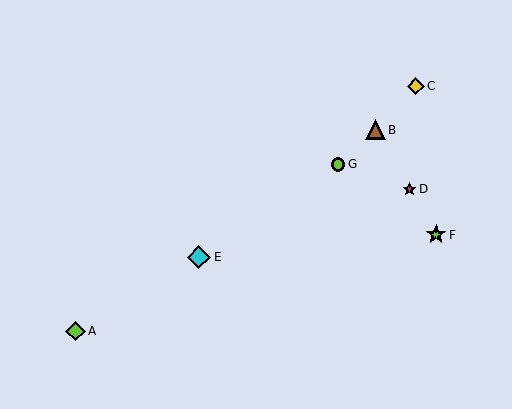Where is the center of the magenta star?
The center of the magenta star is at (410, 189).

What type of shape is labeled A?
Shape A is a lime diamond.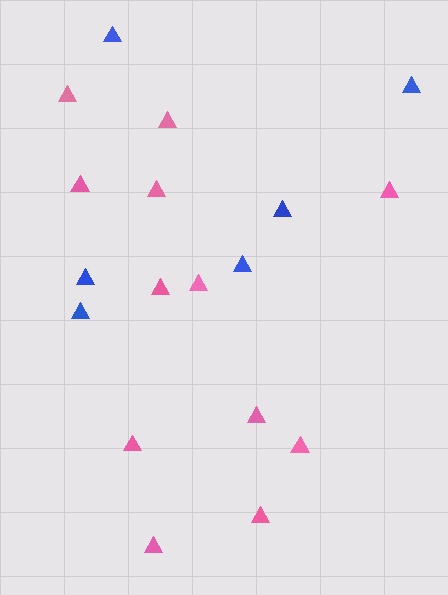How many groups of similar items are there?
There are 2 groups: one group of blue triangles (6) and one group of pink triangles (12).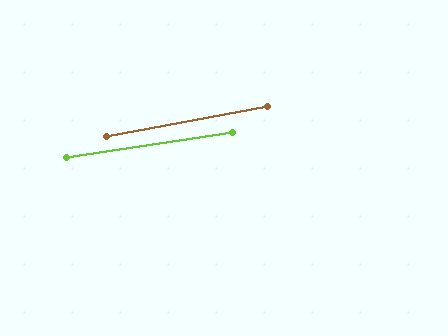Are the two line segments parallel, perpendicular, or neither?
Parallel — their directions differ by only 1.8°.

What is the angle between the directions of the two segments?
Approximately 2 degrees.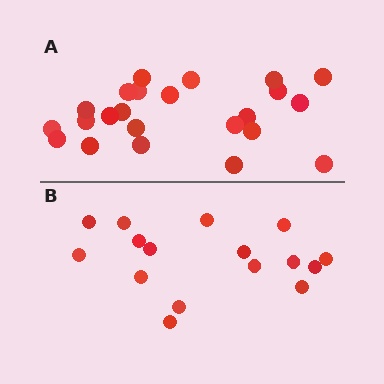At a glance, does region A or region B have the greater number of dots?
Region A (the top region) has more dots.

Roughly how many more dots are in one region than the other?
Region A has roughly 8 or so more dots than region B.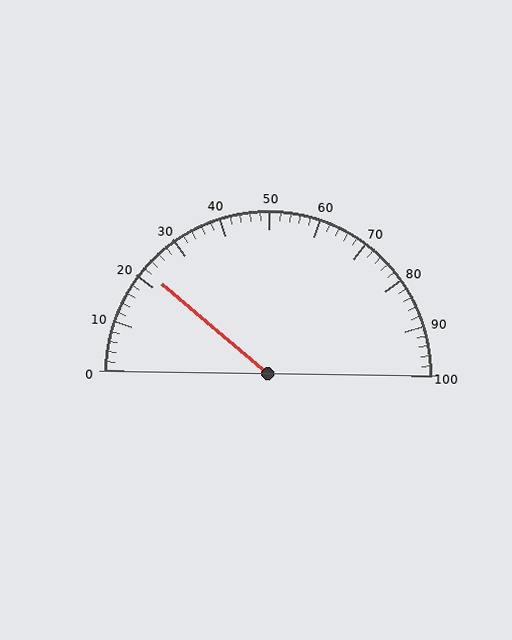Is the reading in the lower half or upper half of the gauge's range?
The reading is in the lower half of the range (0 to 100).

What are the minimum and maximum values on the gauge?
The gauge ranges from 0 to 100.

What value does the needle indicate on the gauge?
The needle indicates approximately 22.